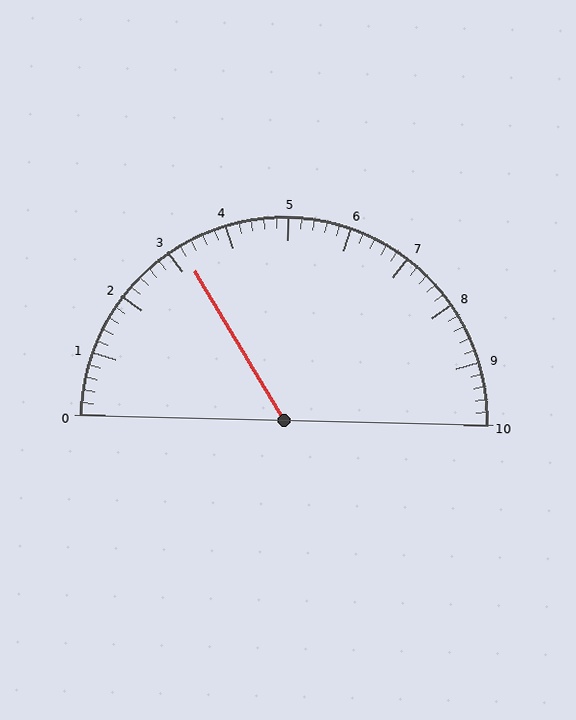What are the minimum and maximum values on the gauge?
The gauge ranges from 0 to 10.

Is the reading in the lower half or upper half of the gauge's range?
The reading is in the lower half of the range (0 to 10).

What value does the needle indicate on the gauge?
The needle indicates approximately 3.2.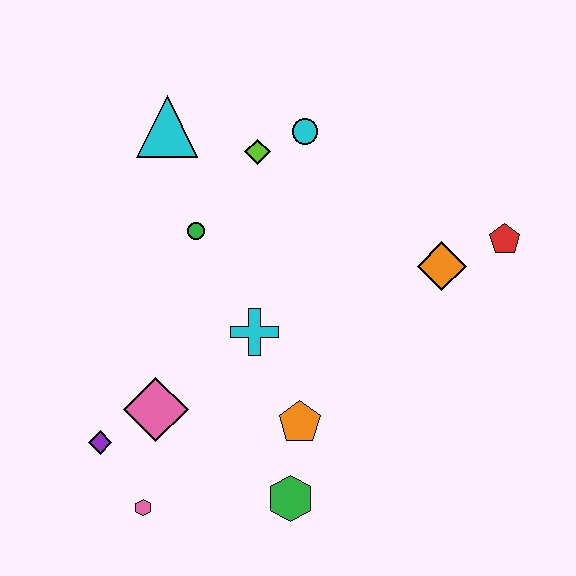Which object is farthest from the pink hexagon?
The red pentagon is farthest from the pink hexagon.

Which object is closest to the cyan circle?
The lime diamond is closest to the cyan circle.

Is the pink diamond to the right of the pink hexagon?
Yes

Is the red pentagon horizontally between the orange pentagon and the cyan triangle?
No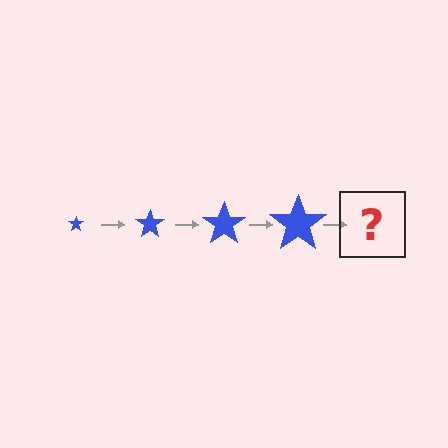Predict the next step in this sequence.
The next step is a blue star, larger than the previous one.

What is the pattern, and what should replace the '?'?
The pattern is that the star gets progressively larger each step. The '?' should be a blue star, larger than the previous one.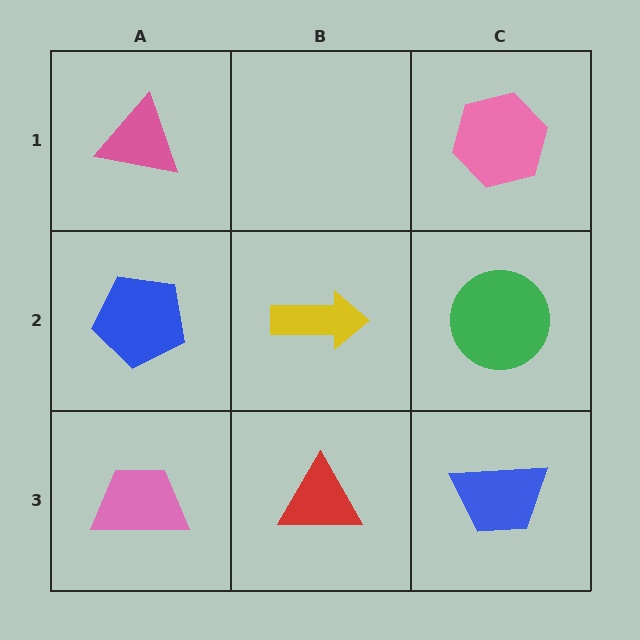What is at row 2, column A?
A blue pentagon.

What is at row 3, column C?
A blue trapezoid.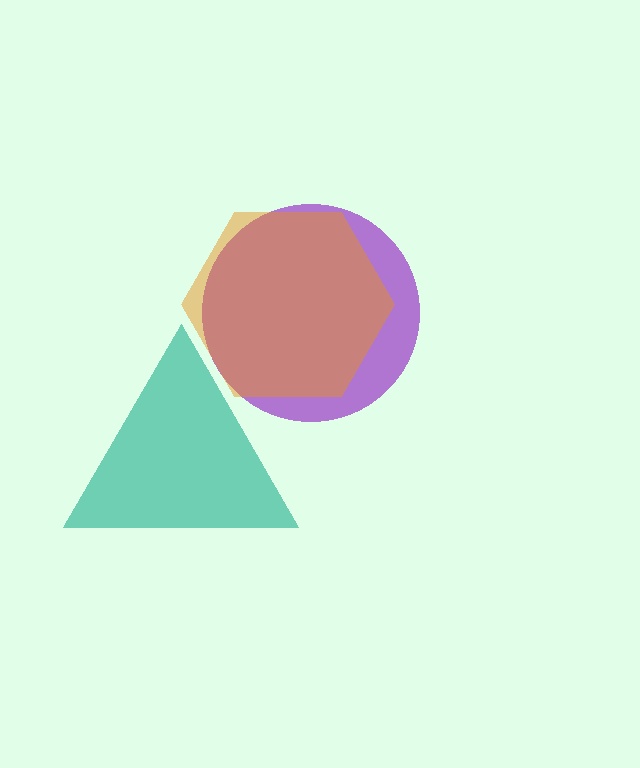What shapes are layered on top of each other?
The layered shapes are: a teal triangle, a purple circle, an orange hexagon.